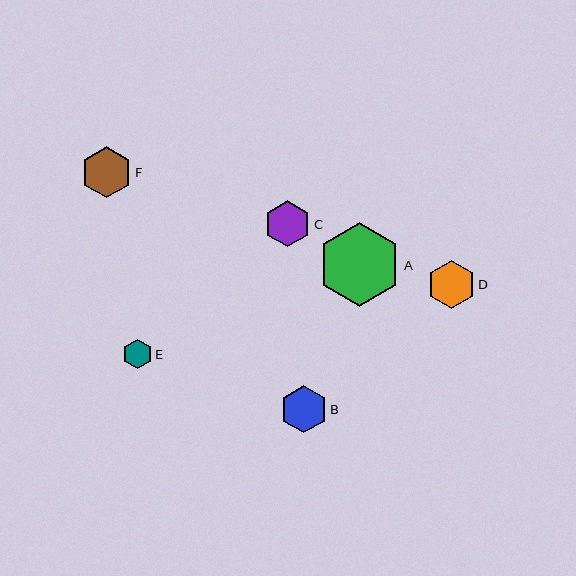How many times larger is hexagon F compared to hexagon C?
Hexagon F is approximately 1.1 times the size of hexagon C.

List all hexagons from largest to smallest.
From largest to smallest: A, F, D, B, C, E.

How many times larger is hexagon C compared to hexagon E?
Hexagon C is approximately 1.5 times the size of hexagon E.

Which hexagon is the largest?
Hexagon A is the largest with a size of approximately 84 pixels.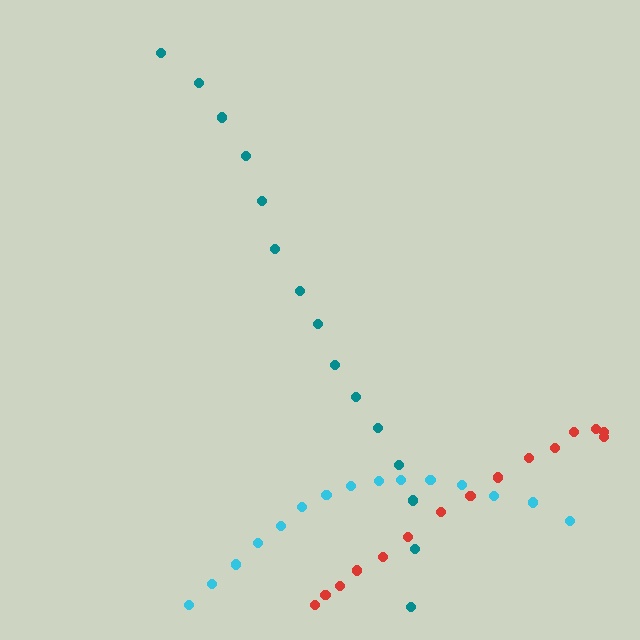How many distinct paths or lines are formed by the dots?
There are 3 distinct paths.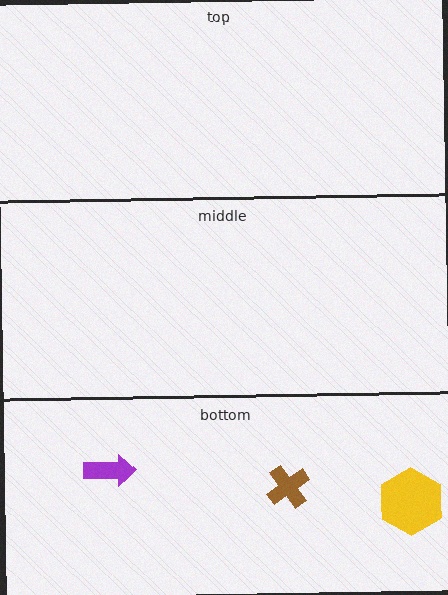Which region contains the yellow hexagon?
The bottom region.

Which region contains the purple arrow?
The bottom region.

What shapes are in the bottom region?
The brown cross, the yellow hexagon, the purple arrow.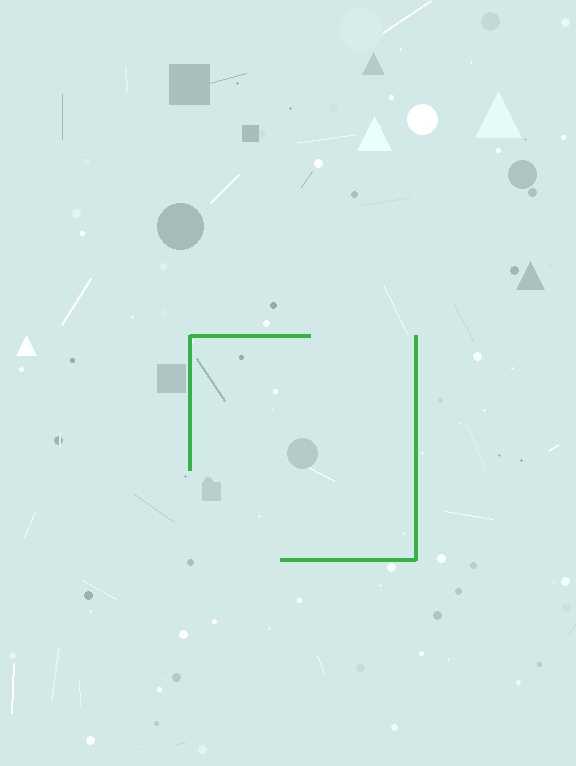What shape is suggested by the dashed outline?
The dashed outline suggests a square.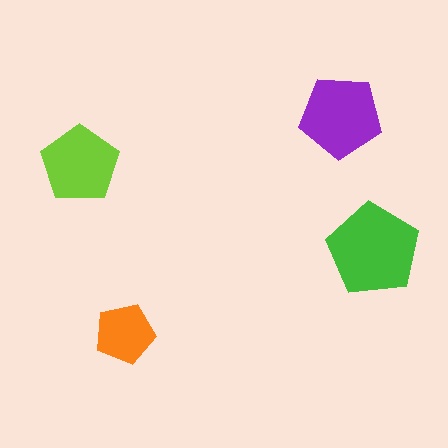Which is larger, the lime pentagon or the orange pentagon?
The lime one.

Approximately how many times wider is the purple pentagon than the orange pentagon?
About 1.5 times wider.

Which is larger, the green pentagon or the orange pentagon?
The green one.